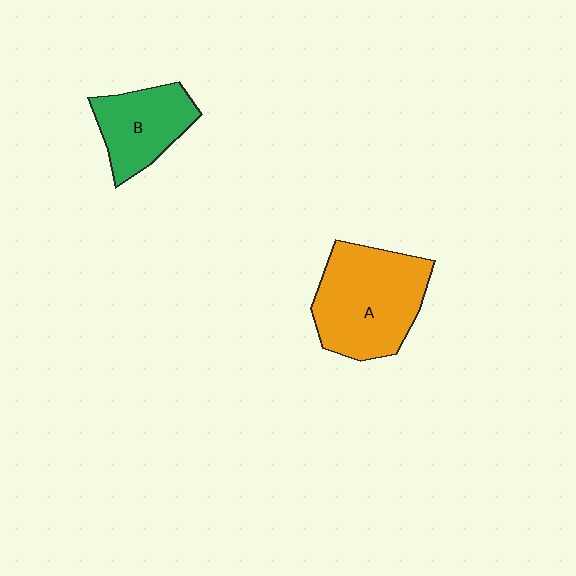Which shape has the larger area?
Shape A (orange).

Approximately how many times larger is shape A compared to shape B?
Approximately 1.6 times.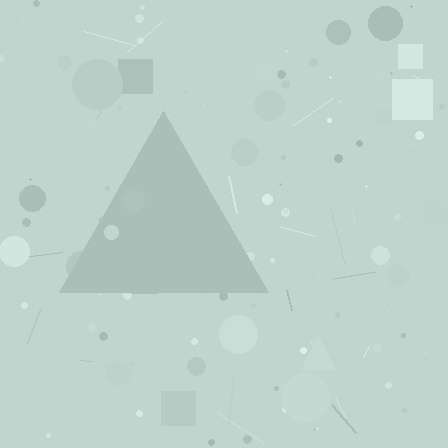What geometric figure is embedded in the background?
A triangle is embedded in the background.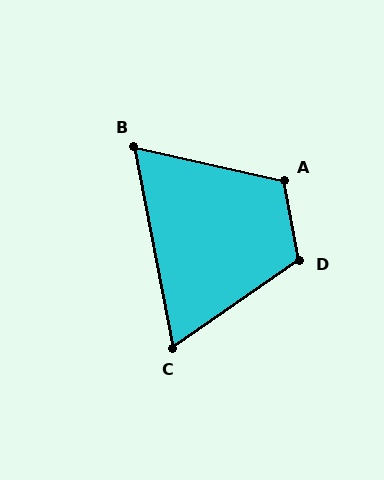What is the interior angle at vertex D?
Approximately 113 degrees (obtuse).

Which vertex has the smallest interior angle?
C, at approximately 66 degrees.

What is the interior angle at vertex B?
Approximately 67 degrees (acute).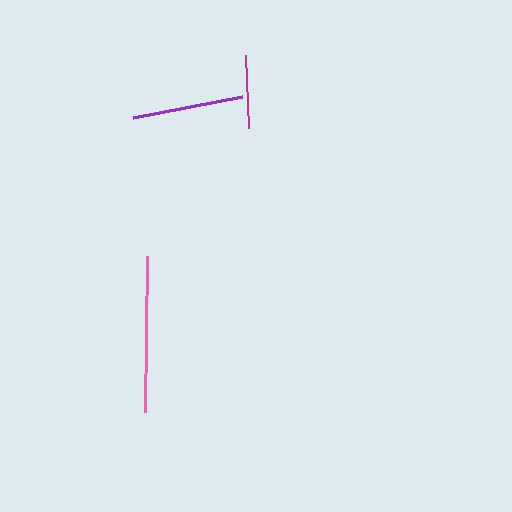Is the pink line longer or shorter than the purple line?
The pink line is longer than the purple line.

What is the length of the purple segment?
The purple segment is approximately 111 pixels long.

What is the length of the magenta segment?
The magenta segment is approximately 74 pixels long.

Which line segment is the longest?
The pink line is the longest at approximately 156 pixels.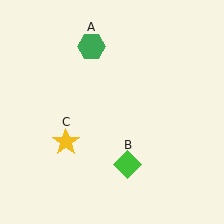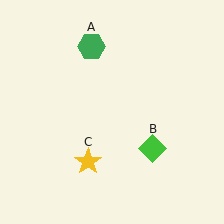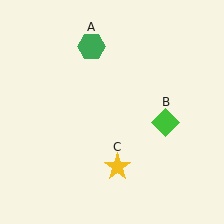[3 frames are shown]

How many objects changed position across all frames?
2 objects changed position: green diamond (object B), yellow star (object C).